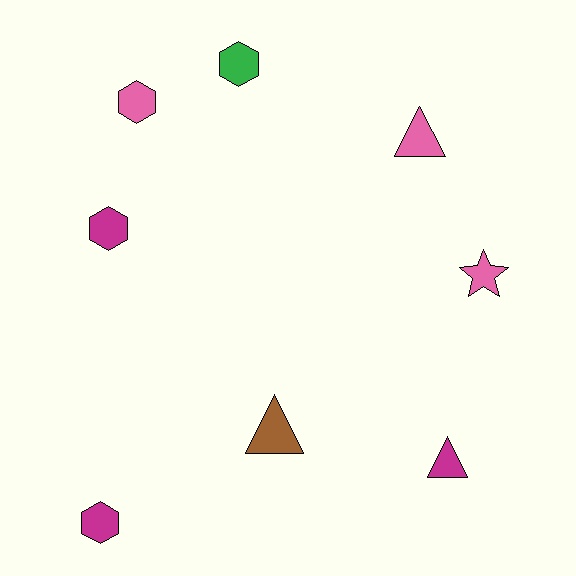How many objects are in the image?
There are 8 objects.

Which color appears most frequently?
Magenta, with 3 objects.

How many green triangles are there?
There are no green triangles.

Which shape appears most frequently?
Hexagon, with 4 objects.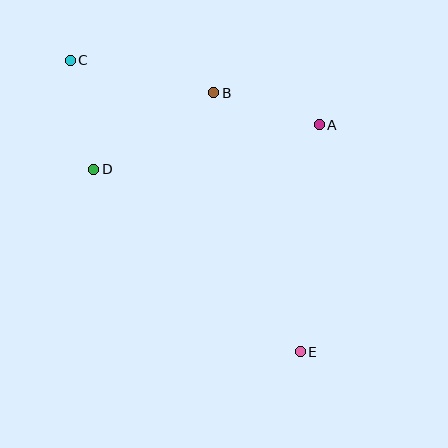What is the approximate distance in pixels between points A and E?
The distance between A and E is approximately 228 pixels.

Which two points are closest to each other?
Points A and B are closest to each other.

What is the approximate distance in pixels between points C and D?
The distance between C and D is approximately 112 pixels.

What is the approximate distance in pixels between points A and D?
The distance between A and D is approximately 230 pixels.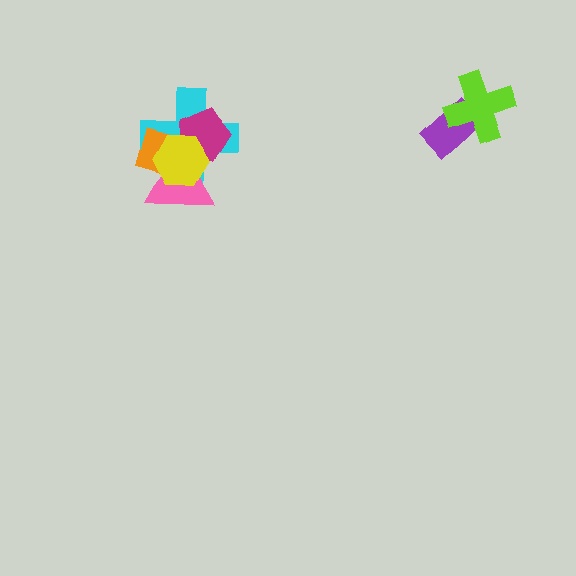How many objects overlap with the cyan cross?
4 objects overlap with the cyan cross.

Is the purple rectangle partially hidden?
Yes, it is partially covered by another shape.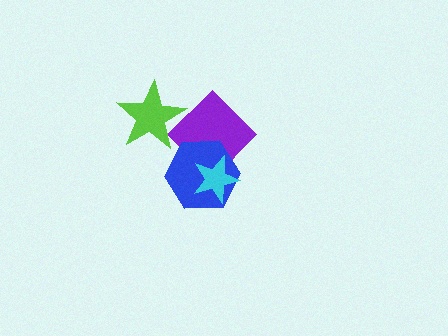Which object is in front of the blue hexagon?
The cyan star is in front of the blue hexagon.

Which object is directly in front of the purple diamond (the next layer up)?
The blue hexagon is directly in front of the purple diamond.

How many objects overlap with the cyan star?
2 objects overlap with the cyan star.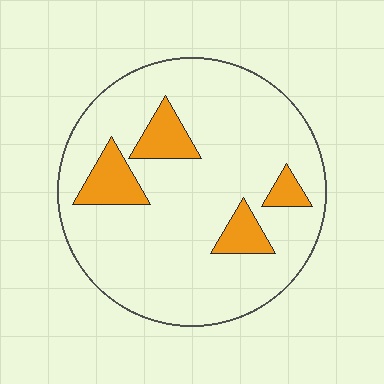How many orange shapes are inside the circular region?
4.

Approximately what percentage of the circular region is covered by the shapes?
Approximately 15%.